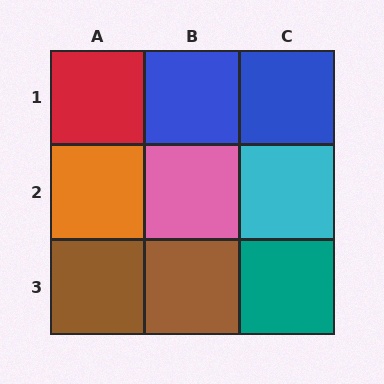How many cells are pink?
1 cell is pink.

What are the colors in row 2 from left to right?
Orange, pink, cyan.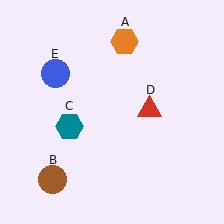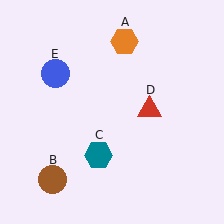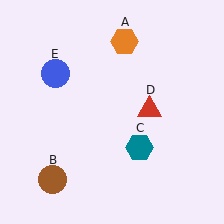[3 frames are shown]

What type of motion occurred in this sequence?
The teal hexagon (object C) rotated counterclockwise around the center of the scene.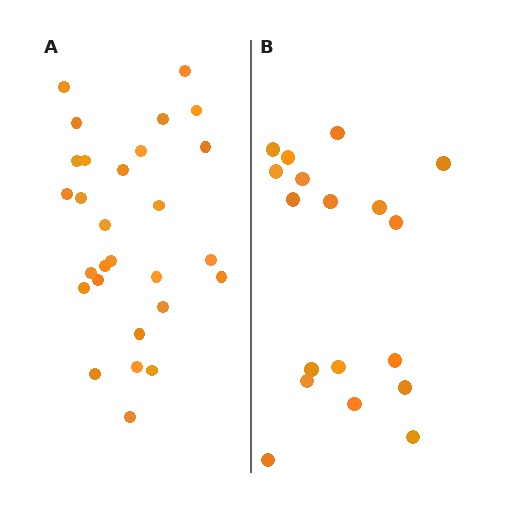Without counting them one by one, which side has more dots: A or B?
Region A (the left region) has more dots.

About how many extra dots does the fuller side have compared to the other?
Region A has roughly 10 or so more dots than region B.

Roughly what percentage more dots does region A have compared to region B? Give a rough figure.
About 55% more.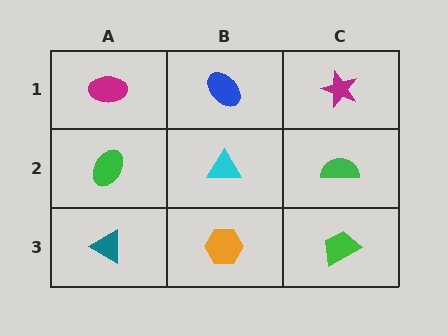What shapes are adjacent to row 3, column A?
A green ellipse (row 2, column A), an orange hexagon (row 3, column B).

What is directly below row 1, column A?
A green ellipse.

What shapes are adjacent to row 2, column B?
A blue ellipse (row 1, column B), an orange hexagon (row 3, column B), a green ellipse (row 2, column A), a green semicircle (row 2, column C).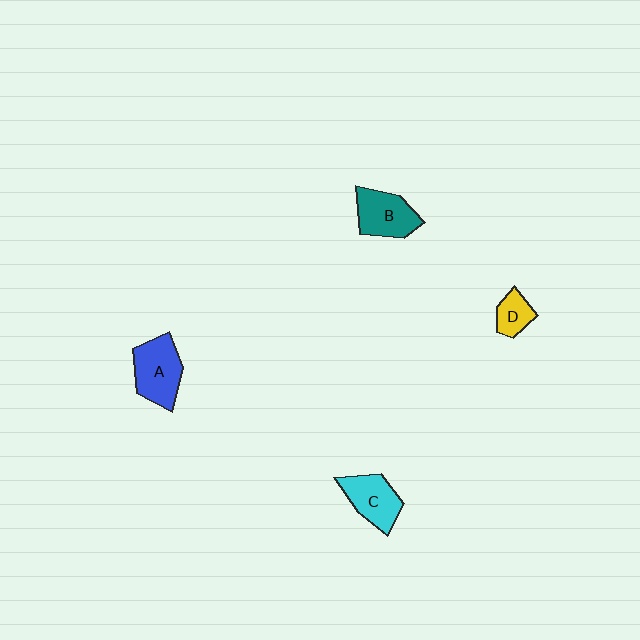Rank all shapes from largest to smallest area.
From largest to smallest: A (blue), B (teal), C (cyan), D (yellow).